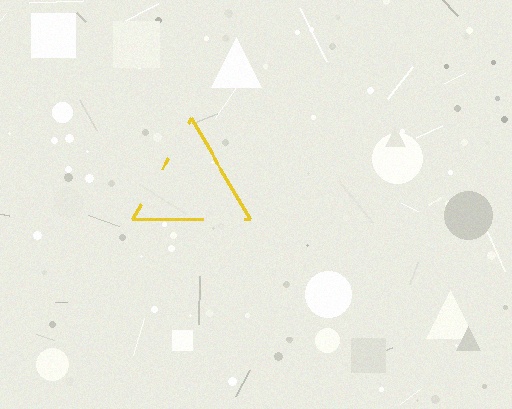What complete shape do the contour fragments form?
The contour fragments form a triangle.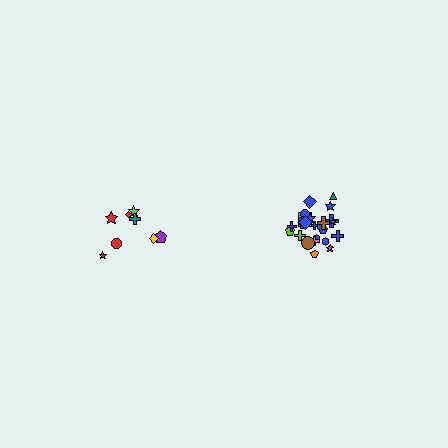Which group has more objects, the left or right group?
The right group.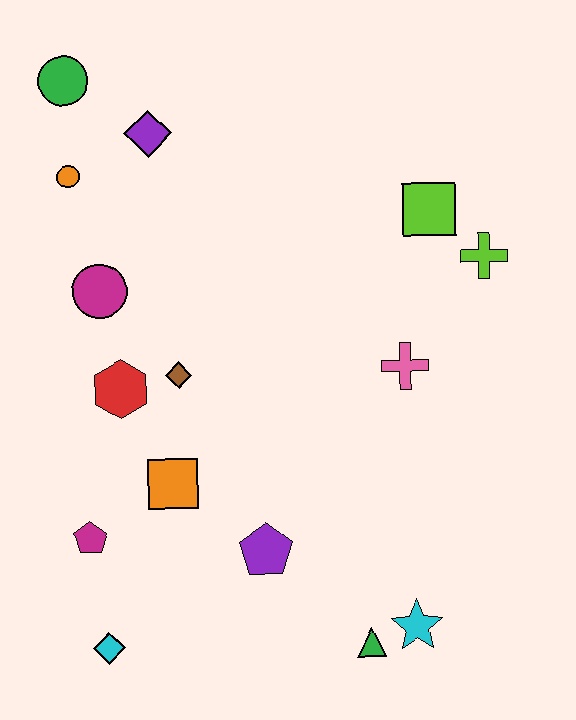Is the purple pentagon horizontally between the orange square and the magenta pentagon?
No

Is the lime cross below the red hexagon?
No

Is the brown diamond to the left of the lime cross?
Yes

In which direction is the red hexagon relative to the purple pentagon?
The red hexagon is above the purple pentagon.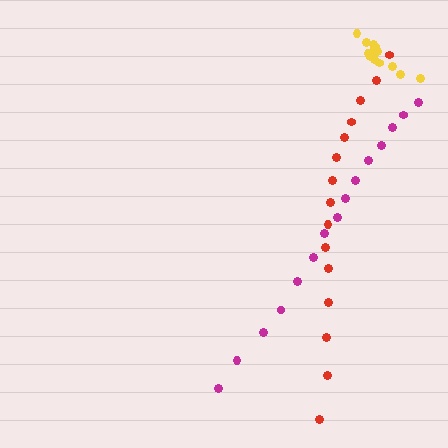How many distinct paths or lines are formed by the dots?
There are 3 distinct paths.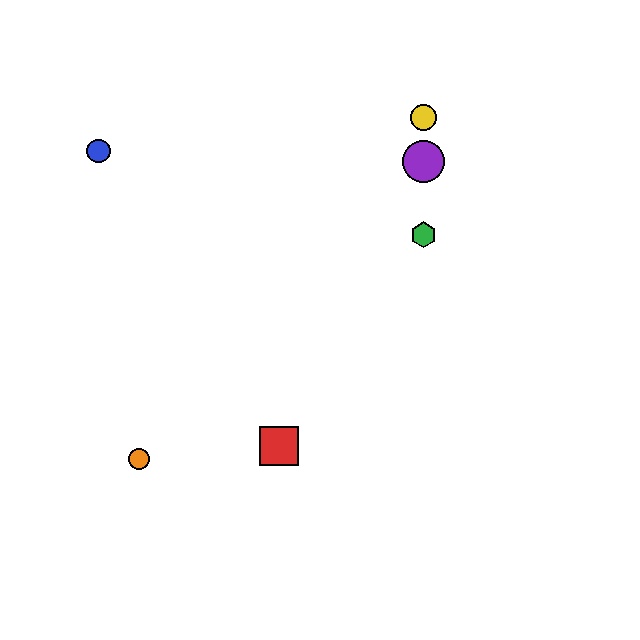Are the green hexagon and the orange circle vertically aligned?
No, the green hexagon is at x≈424 and the orange circle is at x≈139.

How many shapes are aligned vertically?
3 shapes (the green hexagon, the yellow circle, the purple circle) are aligned vertically.